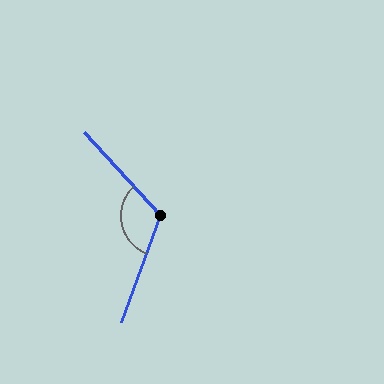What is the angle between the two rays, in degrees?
Approximately 118 degrees.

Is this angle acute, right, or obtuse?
It is obtuse.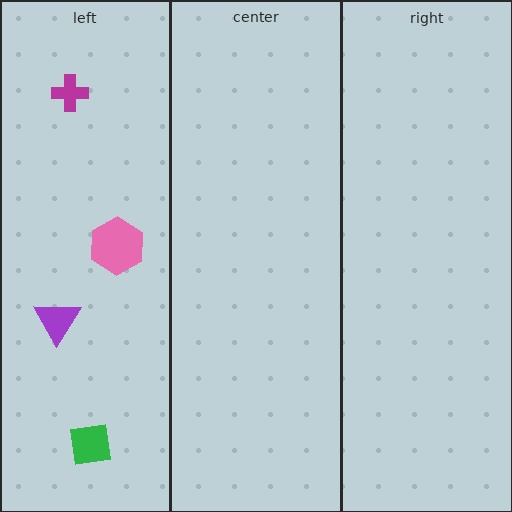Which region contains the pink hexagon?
The left region.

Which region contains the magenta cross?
The left region.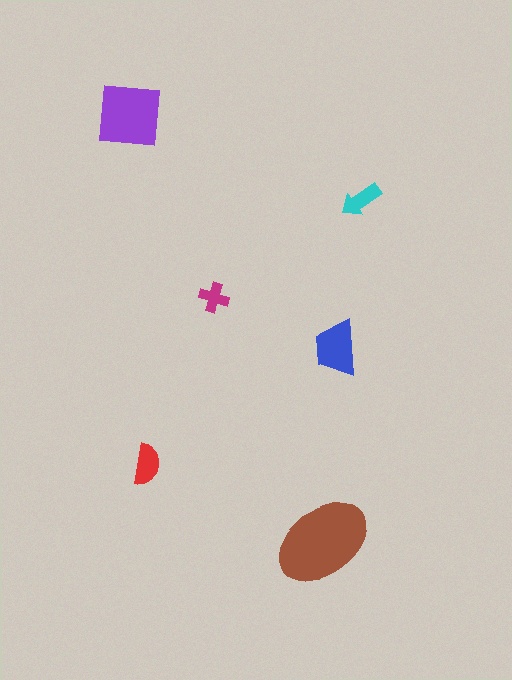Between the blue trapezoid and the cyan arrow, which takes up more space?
The blue trapezoid.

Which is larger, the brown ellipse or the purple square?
The brown ellipse.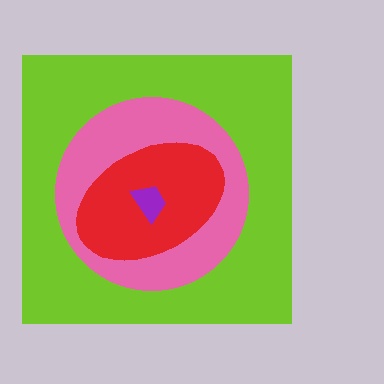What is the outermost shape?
The lime square.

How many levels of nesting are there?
4.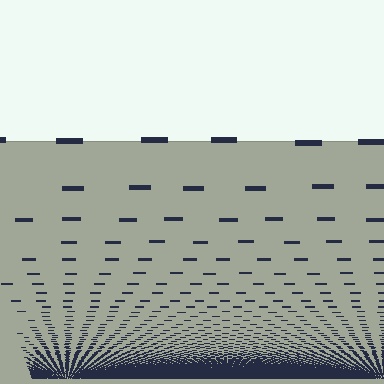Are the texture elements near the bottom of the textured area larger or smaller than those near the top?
Smaller. The gradient is inverted — elements near the bottom are smaller and denser.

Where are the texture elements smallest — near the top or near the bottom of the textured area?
Near the bottom.